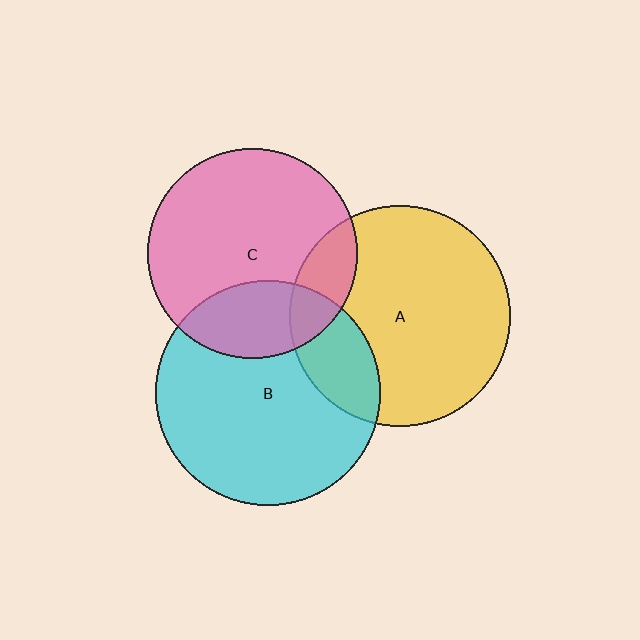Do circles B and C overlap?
Yes.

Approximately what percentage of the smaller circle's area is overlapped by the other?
Approximately 25%.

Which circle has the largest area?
Circle B (cyan).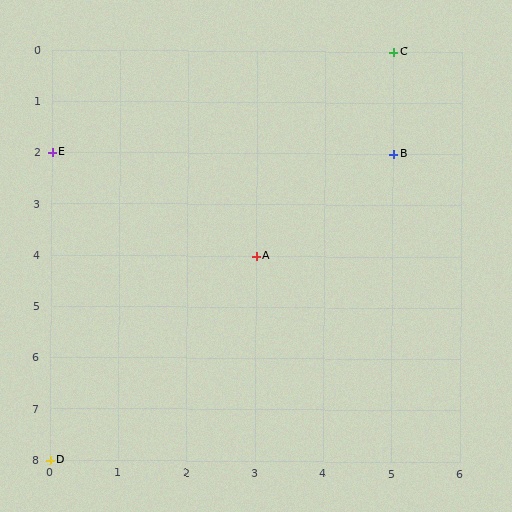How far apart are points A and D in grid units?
Points A and D are 3 columns and 4 rows apart (about 5.0 grid units diagonally).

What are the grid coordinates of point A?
Point A is at grid coordinates (3, 4).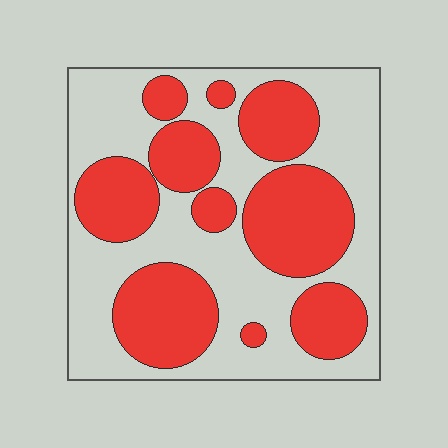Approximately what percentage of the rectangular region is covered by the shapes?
Approximately 45%.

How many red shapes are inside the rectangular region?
10.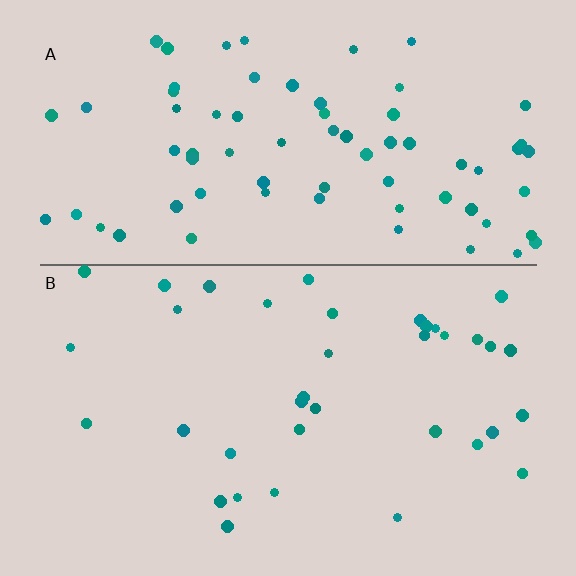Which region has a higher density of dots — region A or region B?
A (the top).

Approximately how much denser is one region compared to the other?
Approximately 2.0× — region A over region B.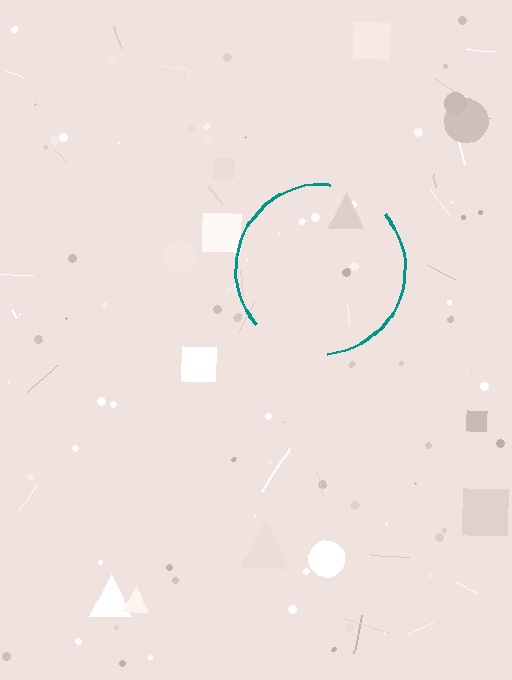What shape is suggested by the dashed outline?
The dashed outline suggests a circle.